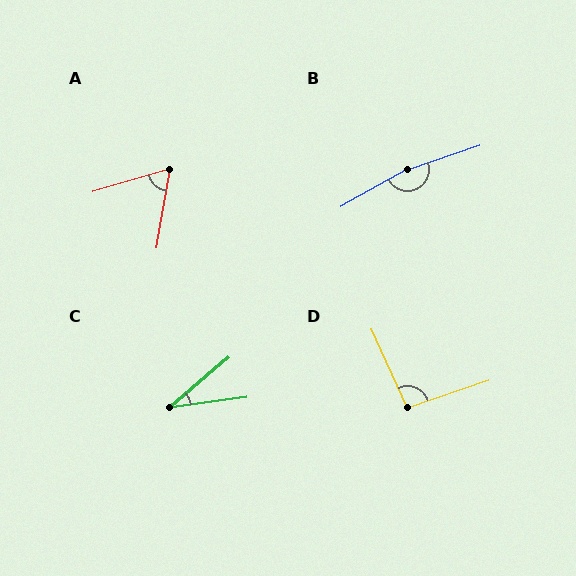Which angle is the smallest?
C, at approximately 32 degrees.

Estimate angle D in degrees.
Approximately 95 degrees.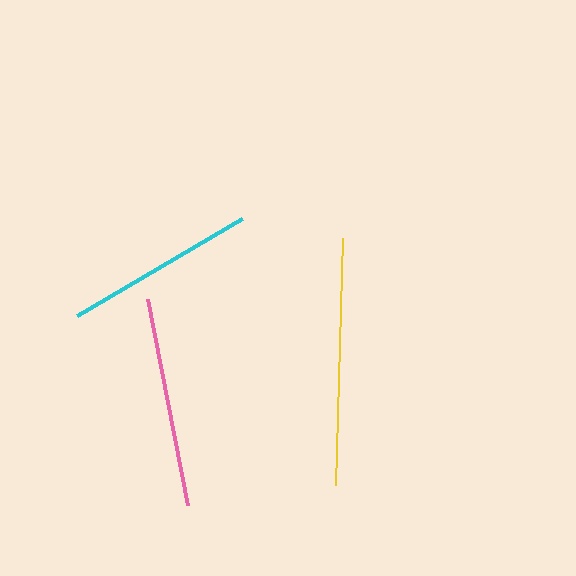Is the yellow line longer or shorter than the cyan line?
The yellow line is longer than the cyan line.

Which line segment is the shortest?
The cyan line is the shortest at approximately 191 pixels.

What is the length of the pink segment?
The pink segment is approximately 209 pixels long.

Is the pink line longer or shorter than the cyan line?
The pink line is longer than the cyan line.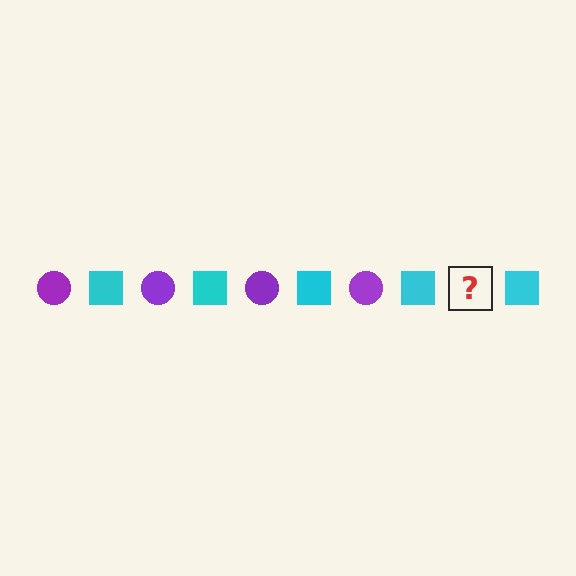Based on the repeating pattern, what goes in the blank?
The blank should be a purple circle.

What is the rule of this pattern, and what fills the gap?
The rule is that the pattern alternates between purple circle and cyan square. The gap should be filled with a purple circle.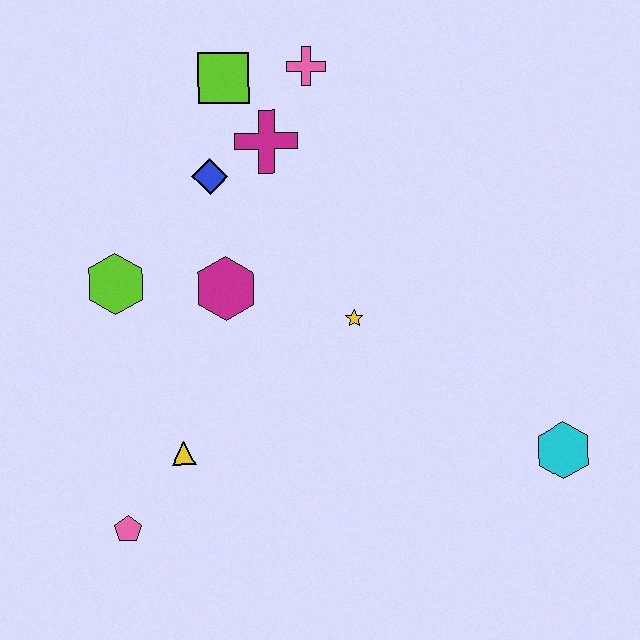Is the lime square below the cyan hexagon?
No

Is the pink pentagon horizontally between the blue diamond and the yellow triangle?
No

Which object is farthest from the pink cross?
The pink pentagon is farthest from the pink cross.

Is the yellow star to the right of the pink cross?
Yes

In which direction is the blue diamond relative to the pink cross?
The blue diamond is below the pink cross.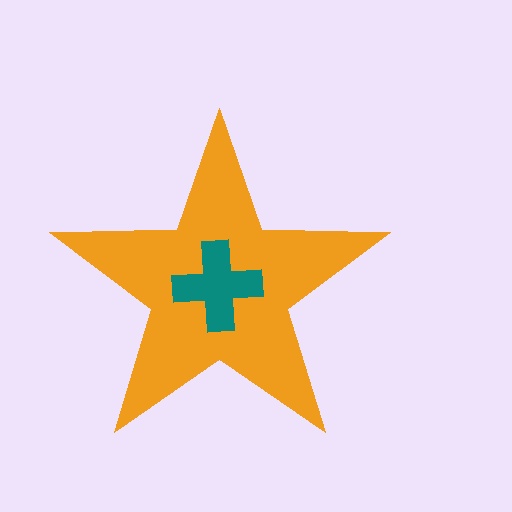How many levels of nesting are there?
2.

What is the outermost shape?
The orange star.